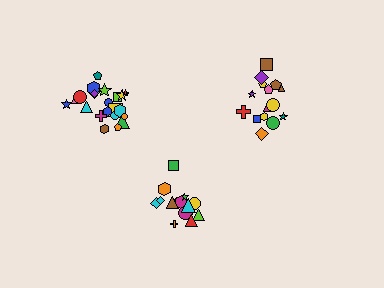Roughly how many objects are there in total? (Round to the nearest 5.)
Roughly 50 objects in total.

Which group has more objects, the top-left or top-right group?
The top-left group.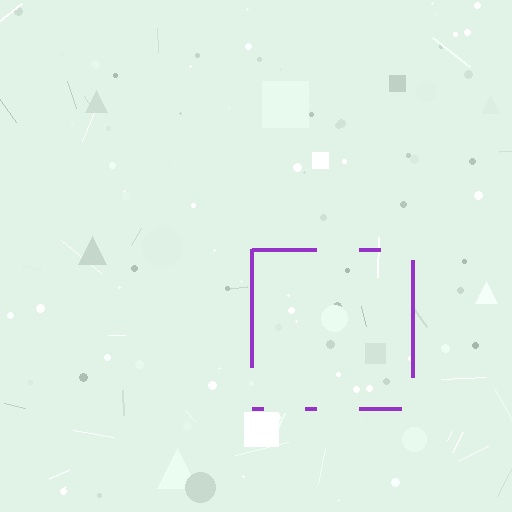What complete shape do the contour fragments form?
The contour fragments form a square.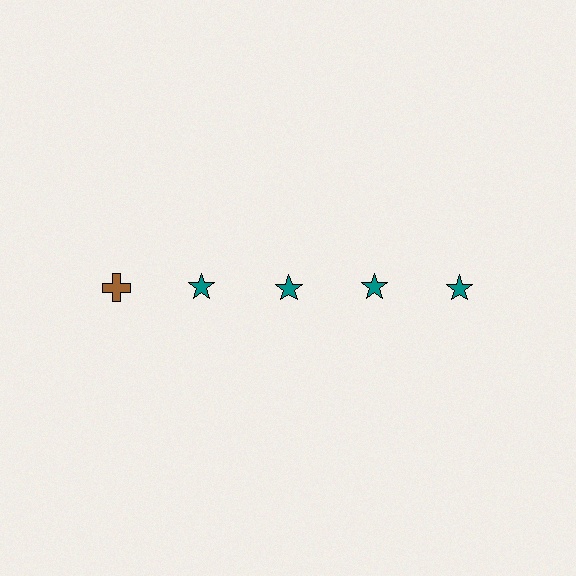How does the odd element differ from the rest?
It differs in both color (brown instead of teal) and shape (cross instead of star).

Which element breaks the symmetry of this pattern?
The brown cross in the top row, leftmost column breaks the symmetry. All other shapes are teal stars.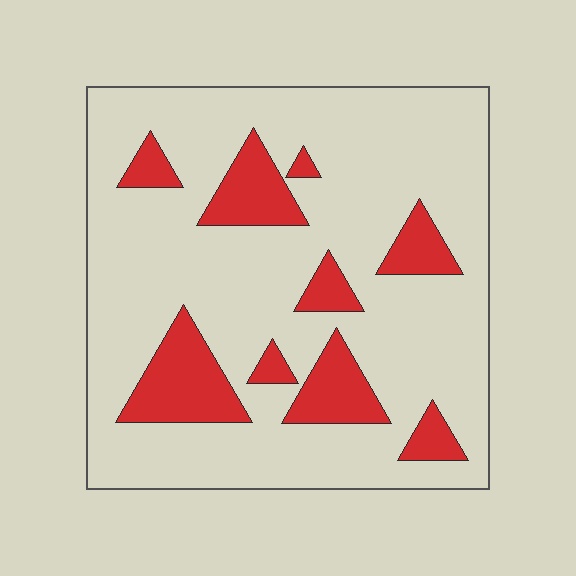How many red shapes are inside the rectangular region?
9.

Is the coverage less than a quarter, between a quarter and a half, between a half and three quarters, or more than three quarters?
Less than a quarter.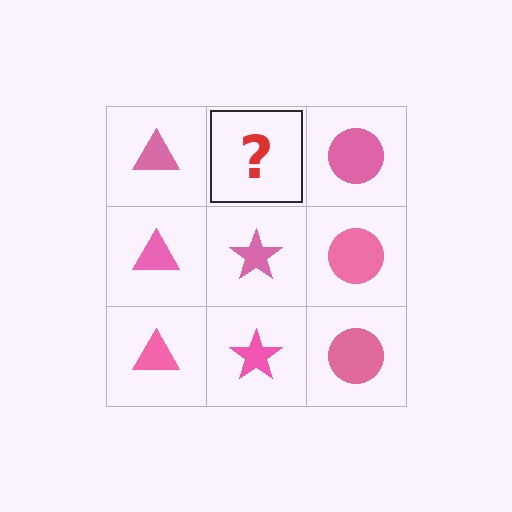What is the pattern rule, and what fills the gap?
The rule is that each column has a consistent shape. The gap should be filled with a pink star.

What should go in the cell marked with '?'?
The missing cell should contain a pink star.